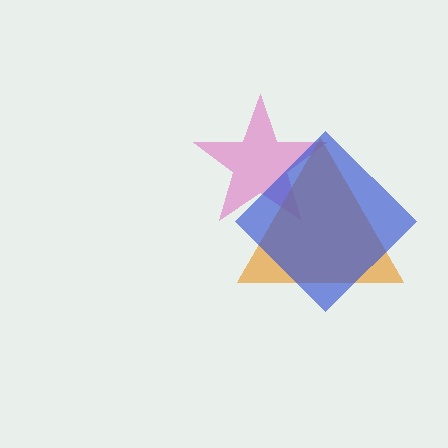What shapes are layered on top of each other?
The layered shapes are: a pink star, an orange triangle, a blue diamond.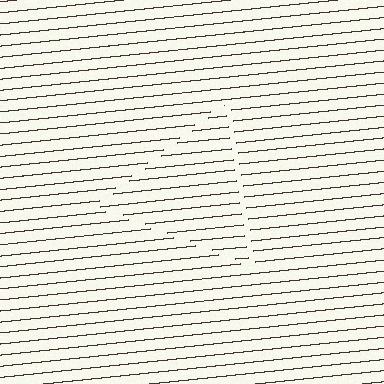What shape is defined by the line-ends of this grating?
An illusory triangle. The interior of the shape contains the same grating, shifted by half a period — the contour is defined by the phase discontinuity where line-ends from the inner and outer gratings abut.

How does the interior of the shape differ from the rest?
The interior of the shape contains the same grating, shifted by half a period — the contour is defined by the phase discontinuity where line-ends from the inner and outer gratings abut.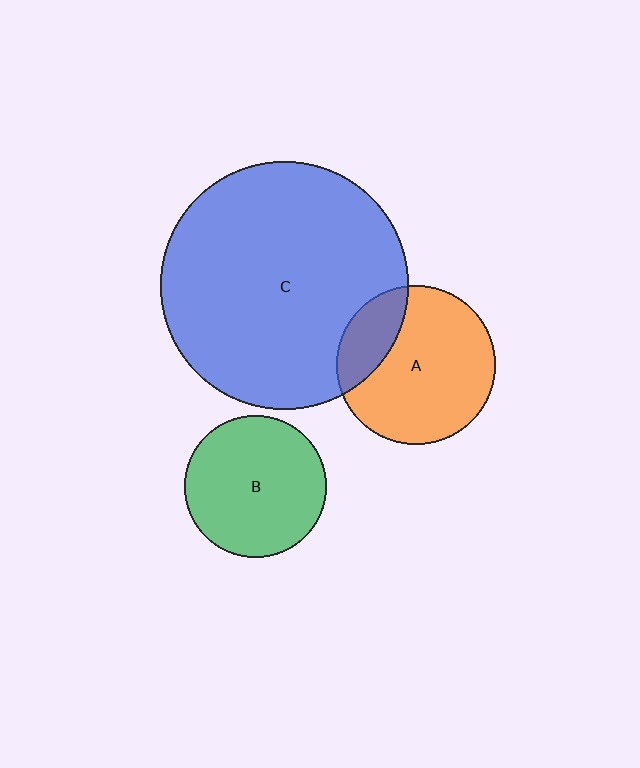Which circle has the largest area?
Circle C (blue).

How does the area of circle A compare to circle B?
Approximately 1.3 times.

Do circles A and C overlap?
Yes.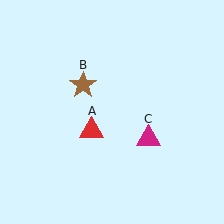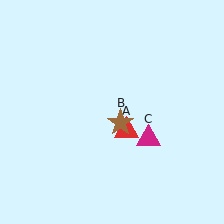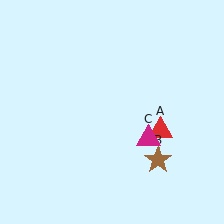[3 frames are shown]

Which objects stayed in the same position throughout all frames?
Magenta triangle (object C) remained stationary.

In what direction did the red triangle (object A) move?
The red triangle (object A) moved right.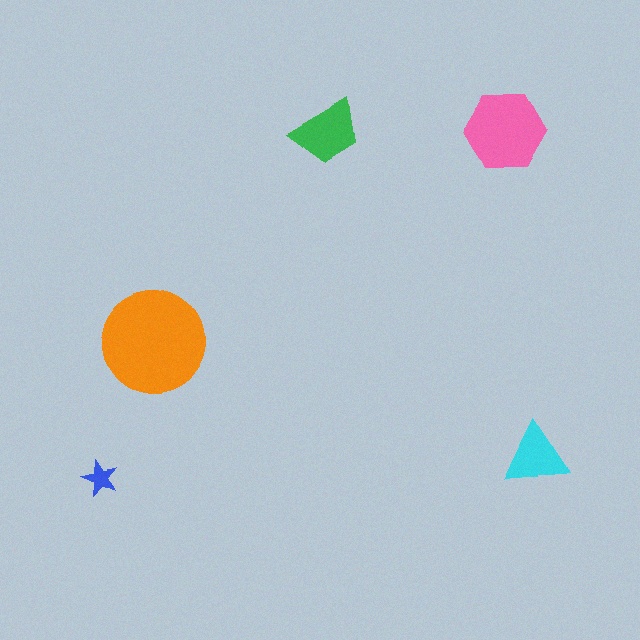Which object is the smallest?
The blue star.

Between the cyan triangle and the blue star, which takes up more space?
The cyan triangle.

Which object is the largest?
The orange circle.